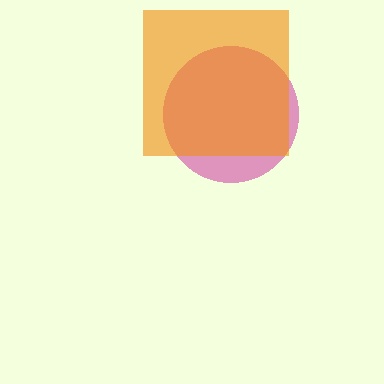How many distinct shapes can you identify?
There are 2 distinct shapes: a magenta circle, an orange square.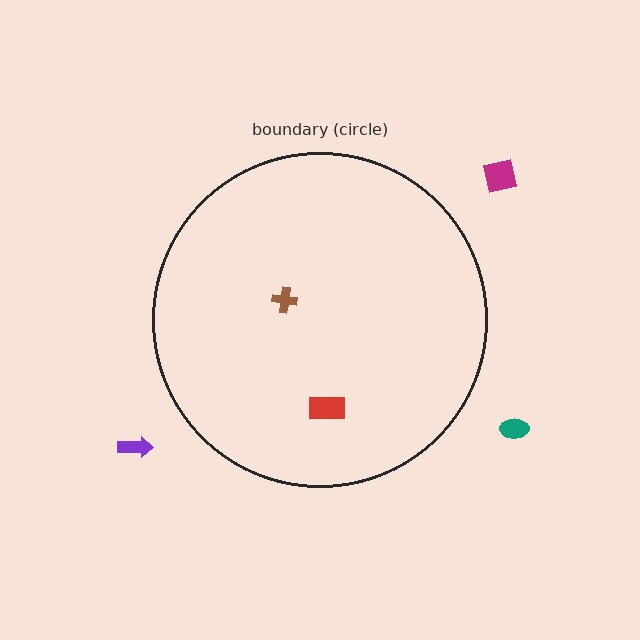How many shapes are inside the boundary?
2 inside, 3 outside.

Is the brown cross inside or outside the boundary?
Inside.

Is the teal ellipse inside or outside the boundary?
Outside.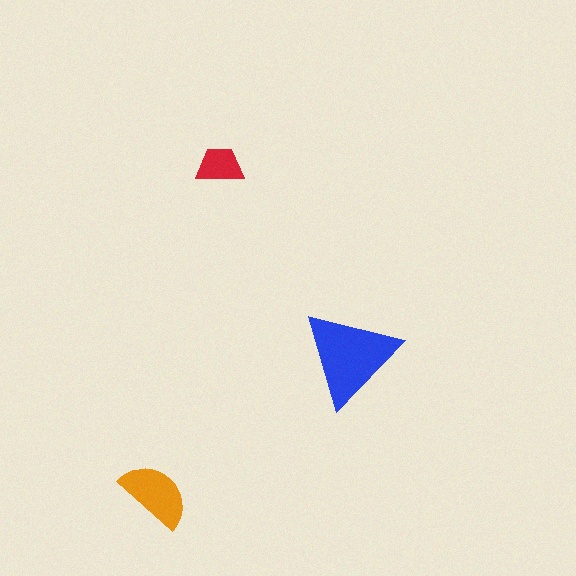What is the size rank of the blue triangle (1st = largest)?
1st.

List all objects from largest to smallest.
The blue triangle, the orange semicircle, the red trapezoid.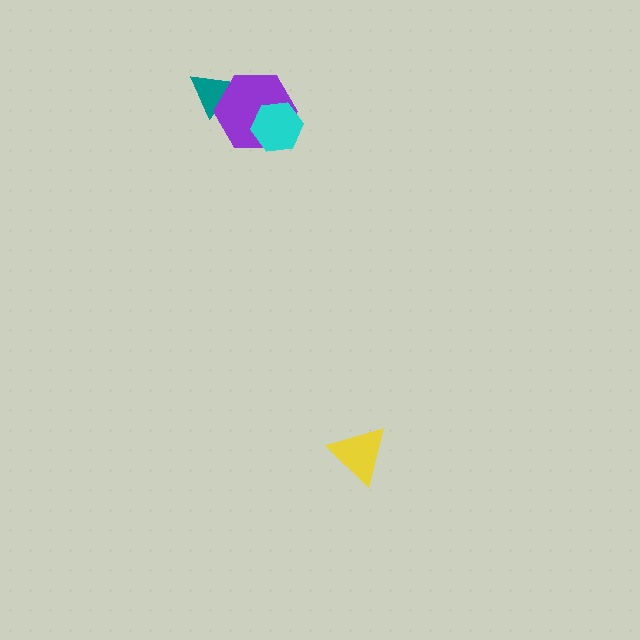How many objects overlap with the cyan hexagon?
1 object overlaps with the cyan hexagon.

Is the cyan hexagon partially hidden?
No, no other shape covers it.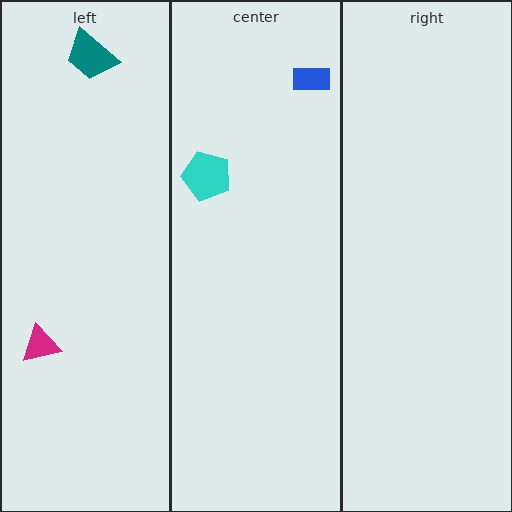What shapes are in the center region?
The blue rectangle, the cyan pentagon.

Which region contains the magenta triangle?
The left region.